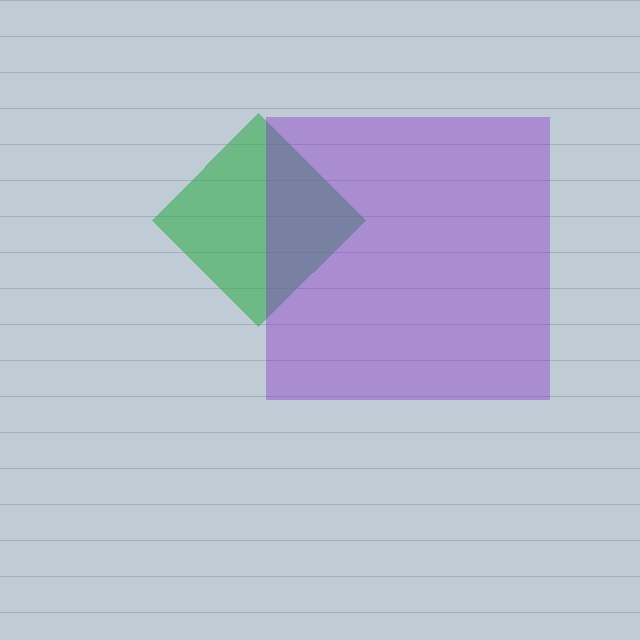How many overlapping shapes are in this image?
There are 2 overlapping shapes in the image.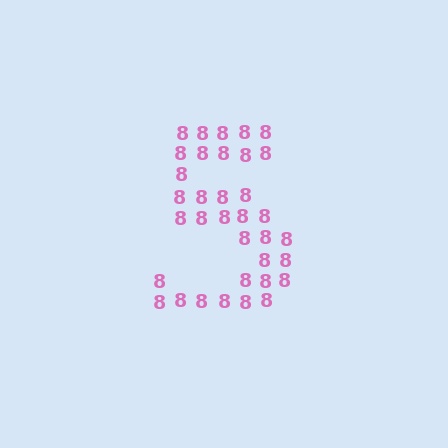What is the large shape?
The large shape is the digit 5.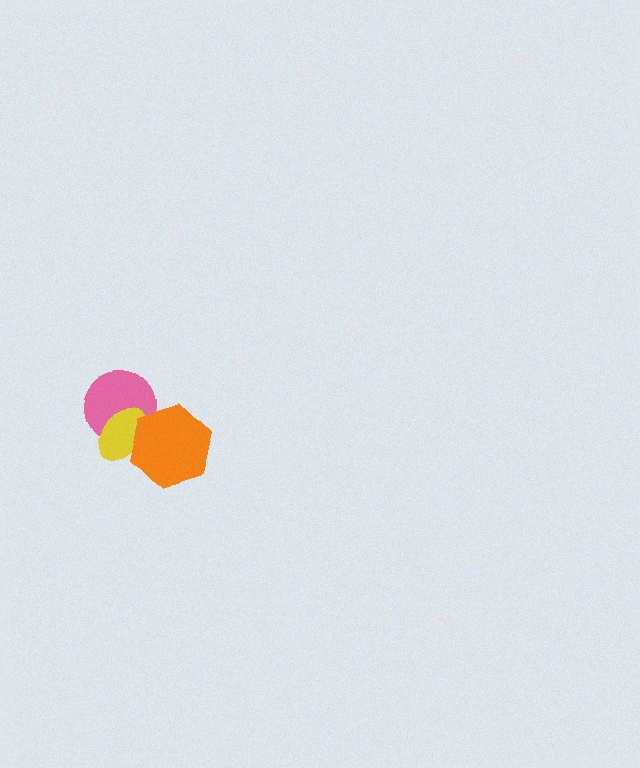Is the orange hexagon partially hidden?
No, no other shape covers it.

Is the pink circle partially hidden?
Yes, it is partially covered by another shape.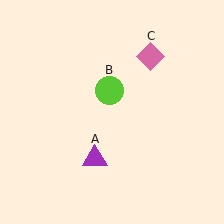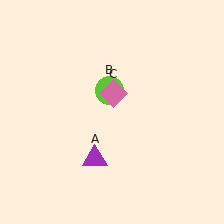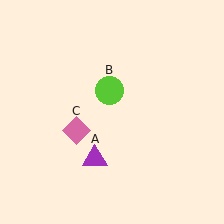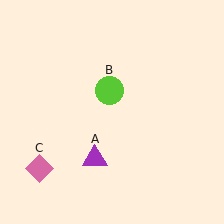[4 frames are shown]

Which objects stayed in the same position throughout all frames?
Purple triangle (object A) and lime circle (object B) remained stationary.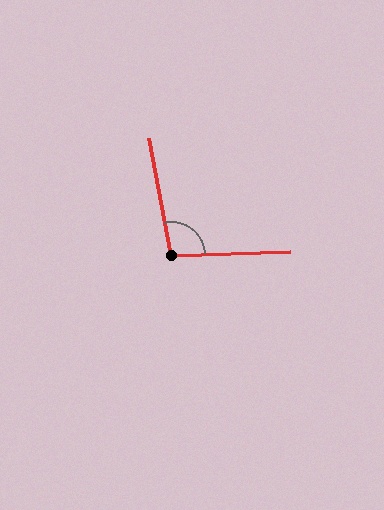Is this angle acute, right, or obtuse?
It is obtuse.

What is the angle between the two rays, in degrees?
Approximately 99 degrees.